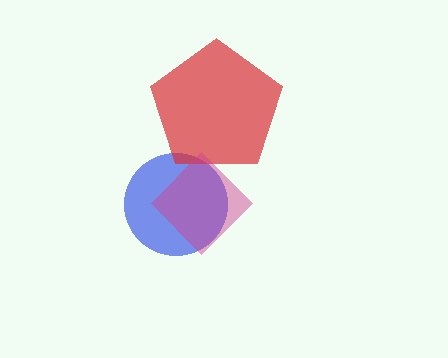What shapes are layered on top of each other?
The layered shapes are: a blue circle, a red pentagon, a magenta diamond.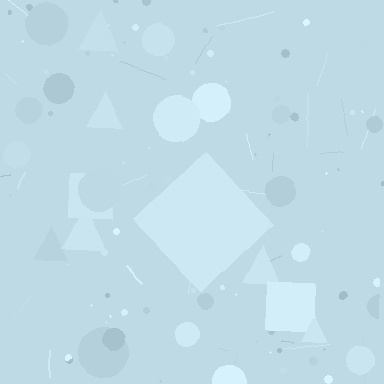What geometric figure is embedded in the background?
A diamond is embedded in the background.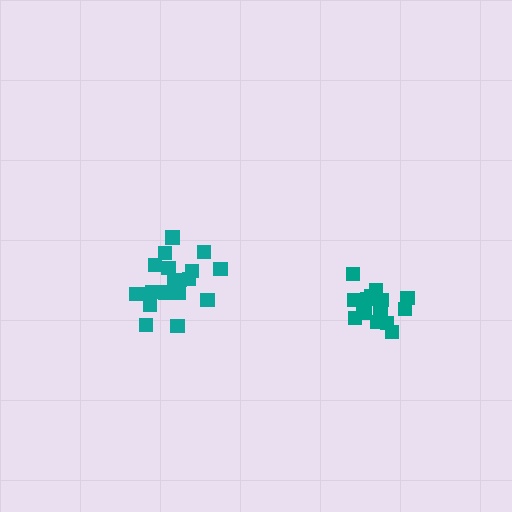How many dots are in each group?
Group 1: 20 dots, Group 2: 15 dots (35 total).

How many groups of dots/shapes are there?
There are 2 groups.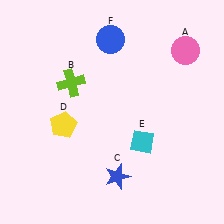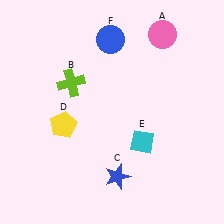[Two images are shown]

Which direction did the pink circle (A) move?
The pink circle (A) moved left.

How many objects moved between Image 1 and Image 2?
1 object moved between the two images.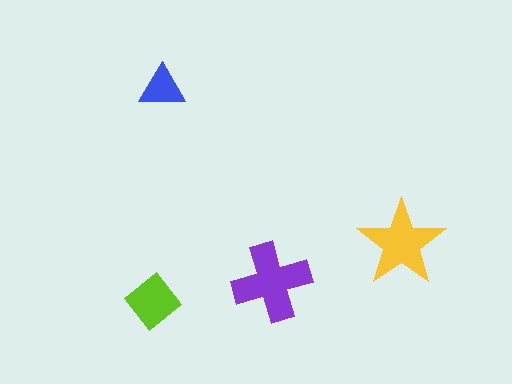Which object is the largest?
The purple cross.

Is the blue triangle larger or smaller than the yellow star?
Smaller.